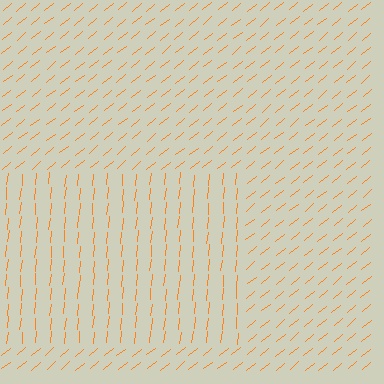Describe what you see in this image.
The image is filled with small orange line segments. A rectangle region in the image has lines oriented differently from the surrounding lines, creating a visible texture boundary.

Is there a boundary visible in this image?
Yes, there is a texture boundary formed by a change in line orientation.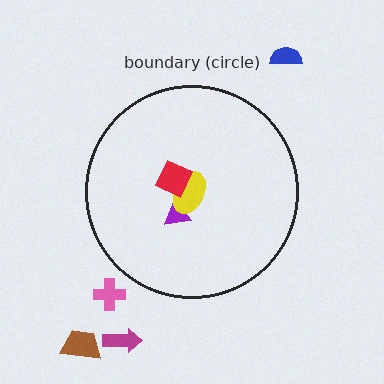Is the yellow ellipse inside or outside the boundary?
Inside.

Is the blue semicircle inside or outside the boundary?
Outside.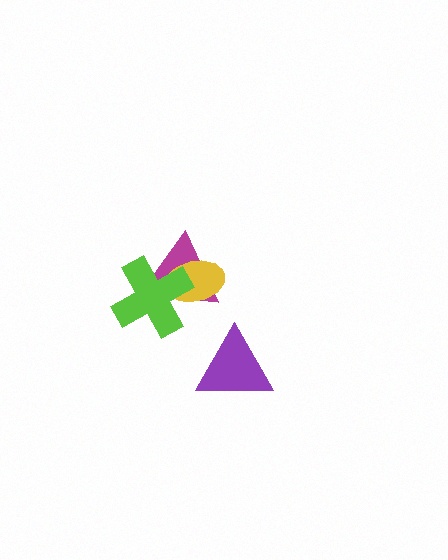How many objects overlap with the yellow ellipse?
2 objects overlap with the yellow ellipse.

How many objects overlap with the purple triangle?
0 objects overlap with the purple triangle.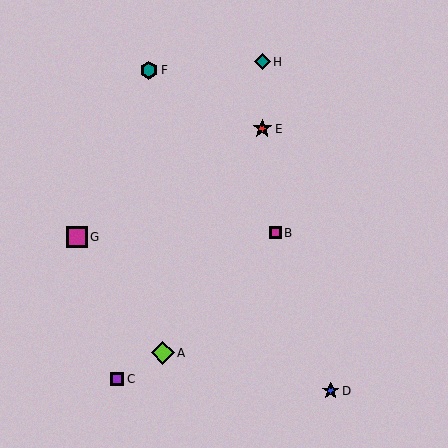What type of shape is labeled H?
Shape H is a teal diamond.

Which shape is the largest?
The lime diamond (labeled A) is the largest.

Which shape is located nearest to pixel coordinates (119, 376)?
The purple square (labeled C) at (117, 379) is nearest to that location.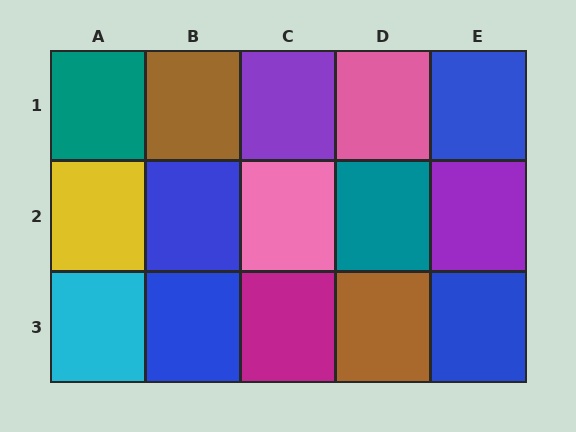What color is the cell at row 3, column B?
Blue.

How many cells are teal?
2 cells are teal.